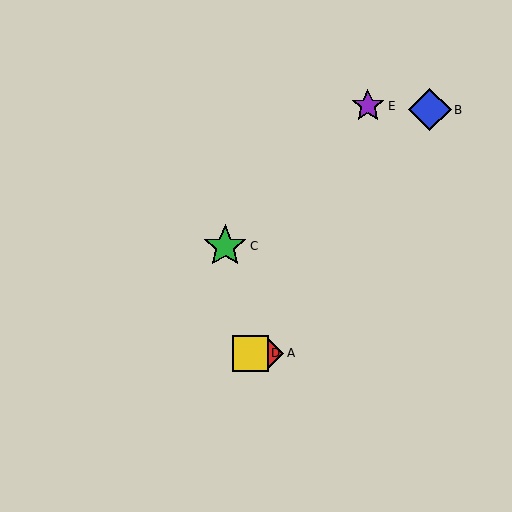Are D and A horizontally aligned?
Yes, both are at y≈353.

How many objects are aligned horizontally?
2 objects (A, D) are aligned horizontally.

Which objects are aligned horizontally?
Objects A, D are aligned horizontally.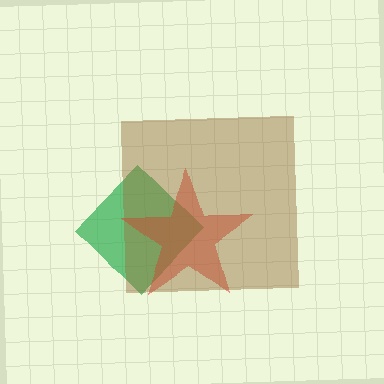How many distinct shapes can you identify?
There are 3 distinct shapes: a green diamond, a red star, a brown square.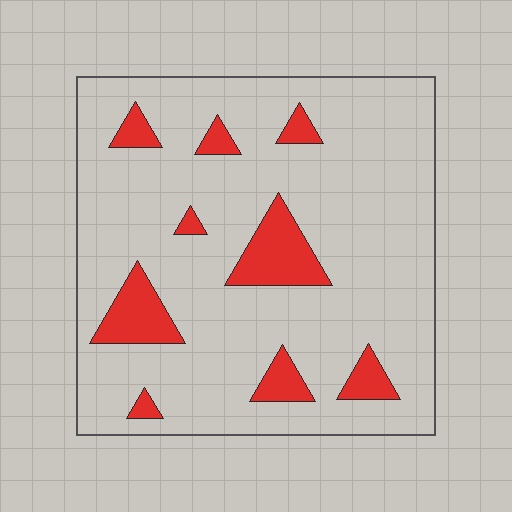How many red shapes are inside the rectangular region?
9.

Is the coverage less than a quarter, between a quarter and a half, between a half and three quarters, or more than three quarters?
Less than a quarter.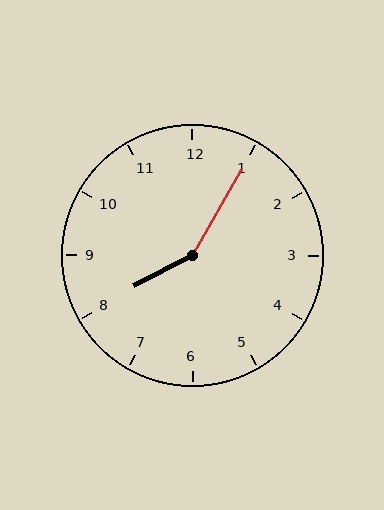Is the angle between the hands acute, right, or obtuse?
It is obtuse.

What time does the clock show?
8:05.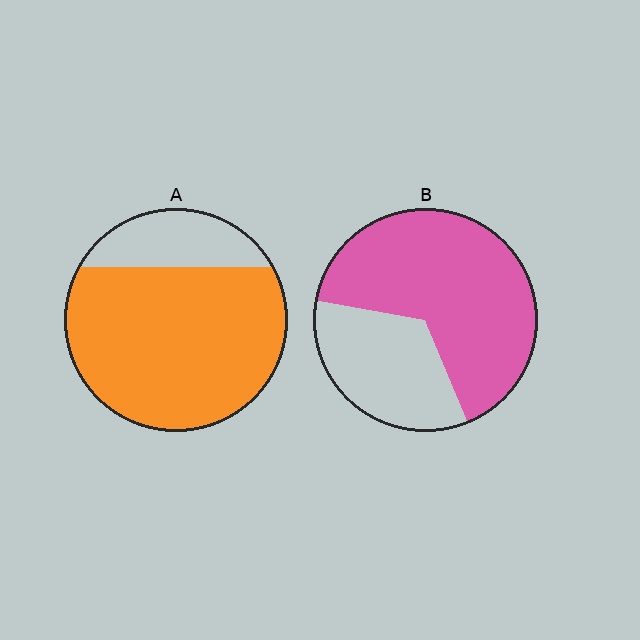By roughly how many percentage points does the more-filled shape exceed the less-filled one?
By roughly 15 percentage points (A over B).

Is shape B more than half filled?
Yes.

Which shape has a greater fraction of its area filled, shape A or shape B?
Shape A.